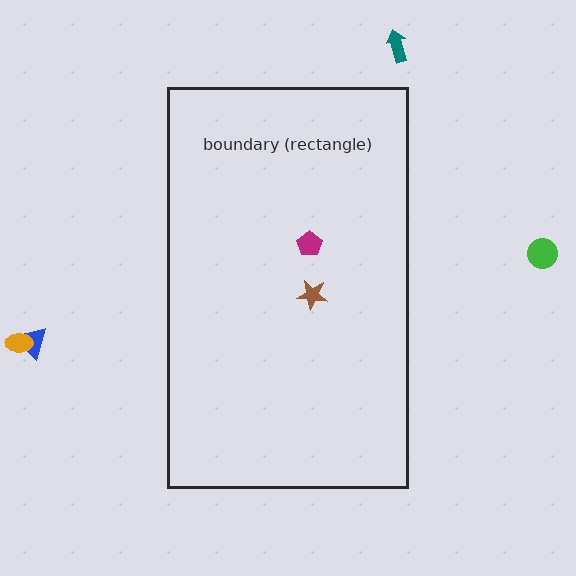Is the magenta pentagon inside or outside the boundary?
Inside.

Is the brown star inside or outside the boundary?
Inside.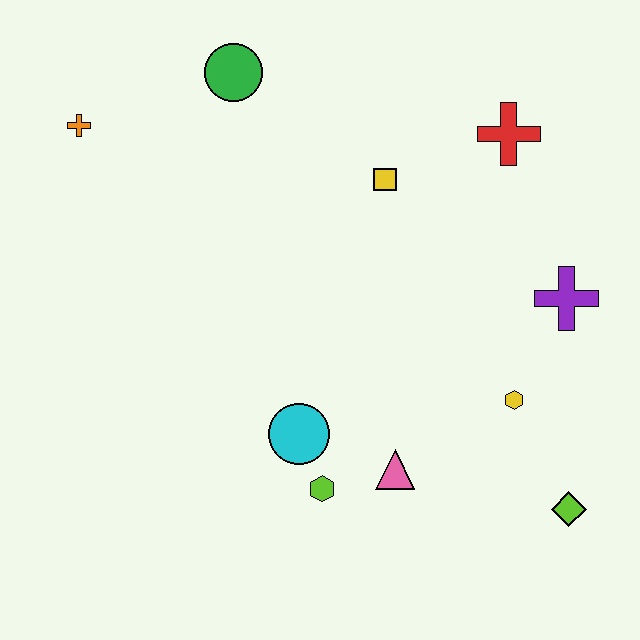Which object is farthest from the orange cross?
The lime diamond is farthest from the orange cross.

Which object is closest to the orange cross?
The green circle is closest to the orange cross.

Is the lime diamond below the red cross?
Yes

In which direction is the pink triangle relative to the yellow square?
The pink triangle is below the yellow square.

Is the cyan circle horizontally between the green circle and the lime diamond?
Yes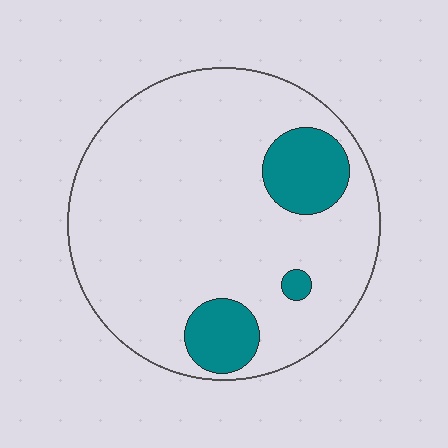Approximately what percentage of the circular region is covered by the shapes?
Approximately 15%.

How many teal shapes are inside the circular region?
3.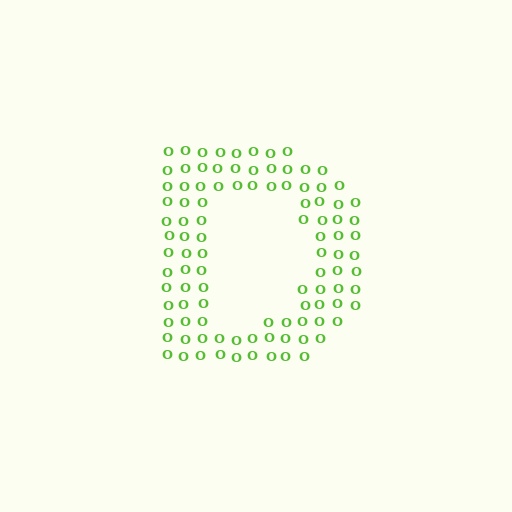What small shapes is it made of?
It is made of small letter O's.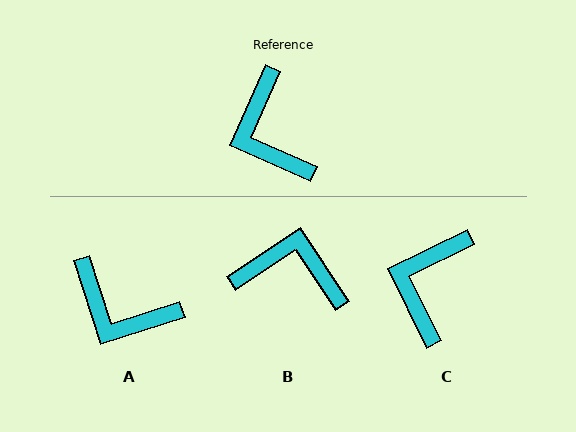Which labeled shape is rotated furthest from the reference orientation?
B, about 123 degrees away.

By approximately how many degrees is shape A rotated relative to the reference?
Approximately 42 degrees counter-clockwise.